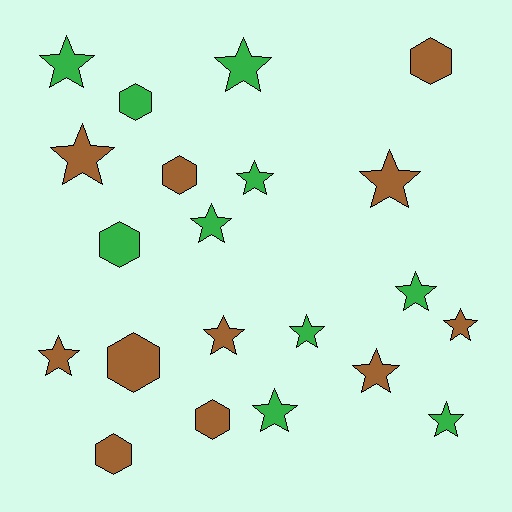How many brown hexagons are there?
There are 5 brown hexagons.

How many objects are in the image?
There are 21 objects.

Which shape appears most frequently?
Star, with 14 objects.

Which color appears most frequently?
Brown, with 11 objects.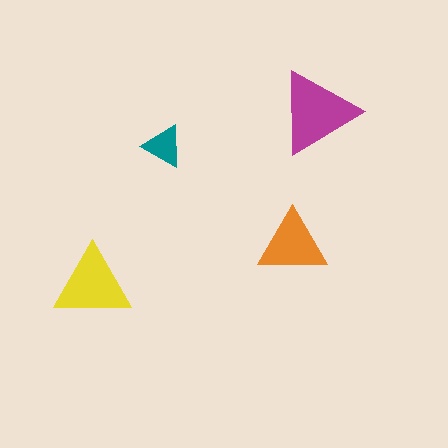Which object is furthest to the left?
The yellow triangle is leftmost.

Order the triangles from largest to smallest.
the magenta one, the yellow one, the orange one, the teal one.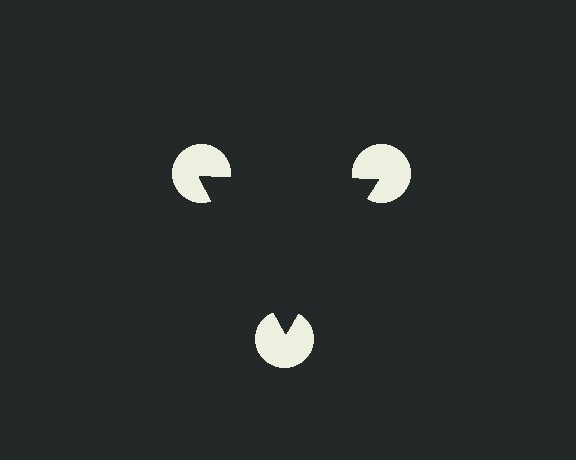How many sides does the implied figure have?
3 sides.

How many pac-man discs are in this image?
There are 3 — one at each vertex of the illusory triangle.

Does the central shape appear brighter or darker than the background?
It typically appears slightly darker than the background, even though no actual brightness change is drawn.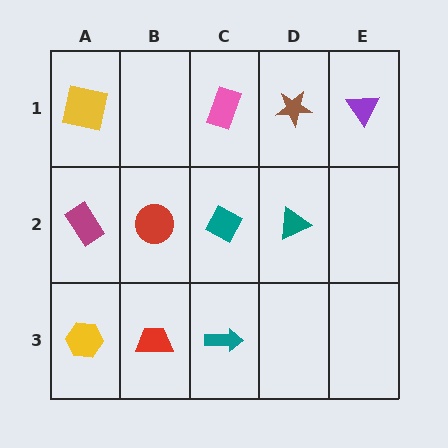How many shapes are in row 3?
3 shapes.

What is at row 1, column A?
A yellow square.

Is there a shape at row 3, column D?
No, that cell is empty.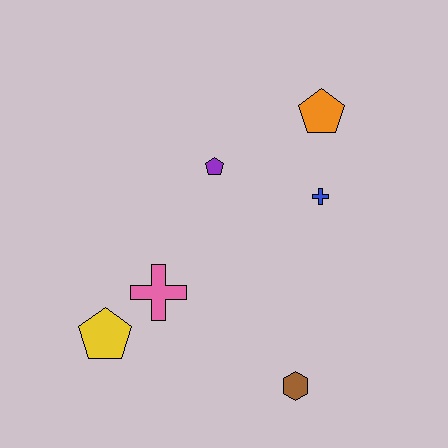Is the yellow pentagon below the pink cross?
Yes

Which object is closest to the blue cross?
The orange pentagon is closest to the blue cross.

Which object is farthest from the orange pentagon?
The yellow pentagon is farthest from the orange pentagon.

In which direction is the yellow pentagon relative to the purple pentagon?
The yellow pentagon is below the purple pentagon.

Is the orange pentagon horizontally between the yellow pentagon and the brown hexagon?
No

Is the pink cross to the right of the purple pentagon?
No